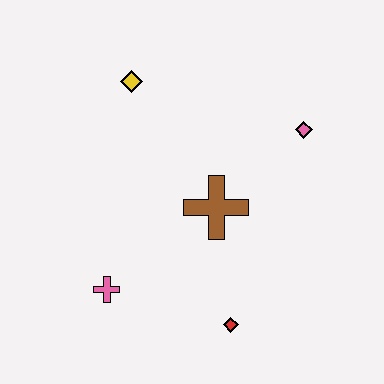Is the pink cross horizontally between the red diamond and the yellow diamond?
No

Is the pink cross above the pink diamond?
No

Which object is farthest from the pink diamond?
The pink cross is farthest from the pink diamond.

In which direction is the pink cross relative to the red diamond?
The pink cross is to the left of the red diamond.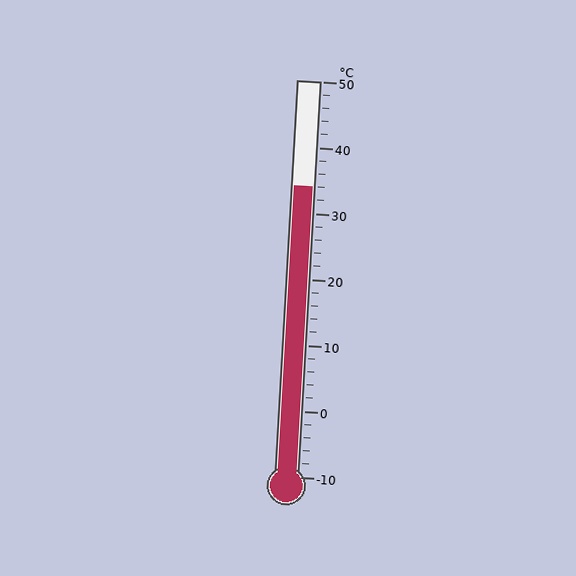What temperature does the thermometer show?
The thermometer shows approximately 34°C.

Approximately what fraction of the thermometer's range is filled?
The thermometer is filled to approximately 75% of its range.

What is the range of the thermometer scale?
The thermometer scale ranges from -10°C to 50°C.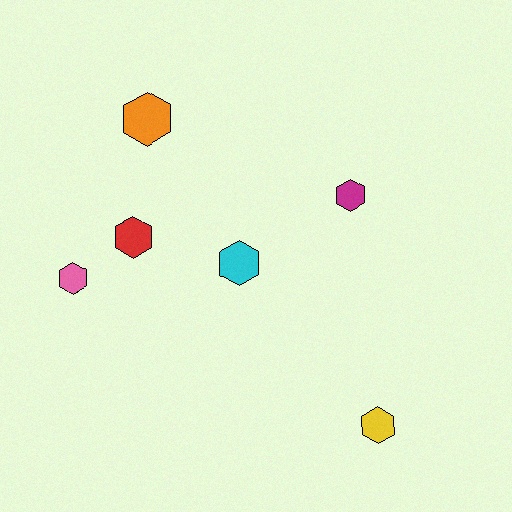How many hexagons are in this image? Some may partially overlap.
There are 6 hexagons.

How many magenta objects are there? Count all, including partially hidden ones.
There is 1 magenta object.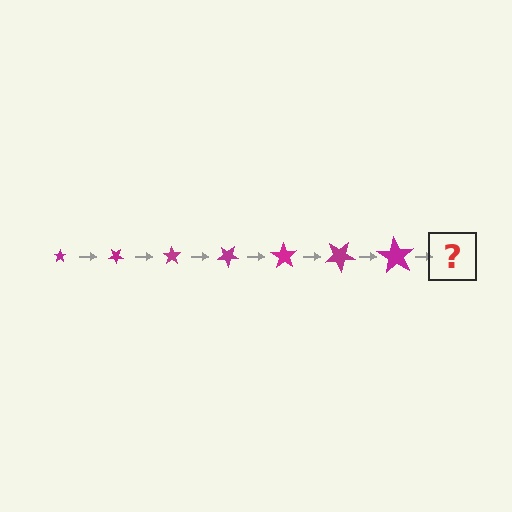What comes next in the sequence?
The next element should be a star, larger than the previous one and rotated 245 degrees from the start.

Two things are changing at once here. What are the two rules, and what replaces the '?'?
The two rules are that the star grows larger each step and it rotates 35 degrees each step. The '?' should be a star, larger than the previous one and rotated 245 degrees from the start.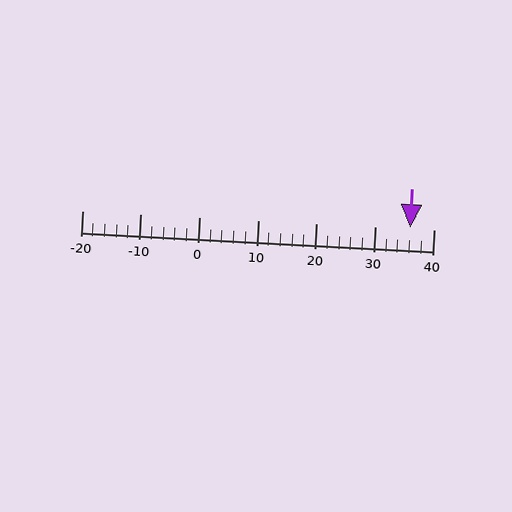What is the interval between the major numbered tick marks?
The major tick marks are spaced 10 units apart.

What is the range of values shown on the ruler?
The ruler shows values from -20 to 40.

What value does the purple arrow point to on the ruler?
The purple arrow points to approximately 36.